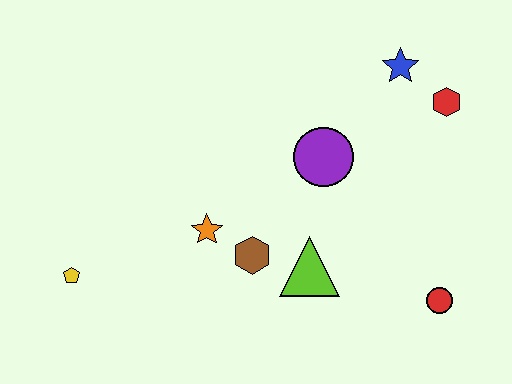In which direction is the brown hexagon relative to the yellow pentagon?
The brown hexagon is to the right of the yellow pentagon.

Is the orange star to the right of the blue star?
No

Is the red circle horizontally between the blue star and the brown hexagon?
No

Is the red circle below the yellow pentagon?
Yes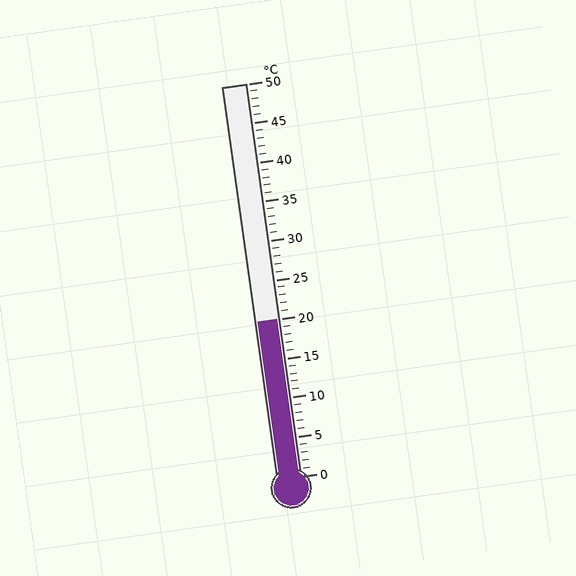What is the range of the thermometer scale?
The thermometer scale ranges from 0°C to 50°C.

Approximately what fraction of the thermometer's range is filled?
The thermometer is filled to approximately 40% of its range.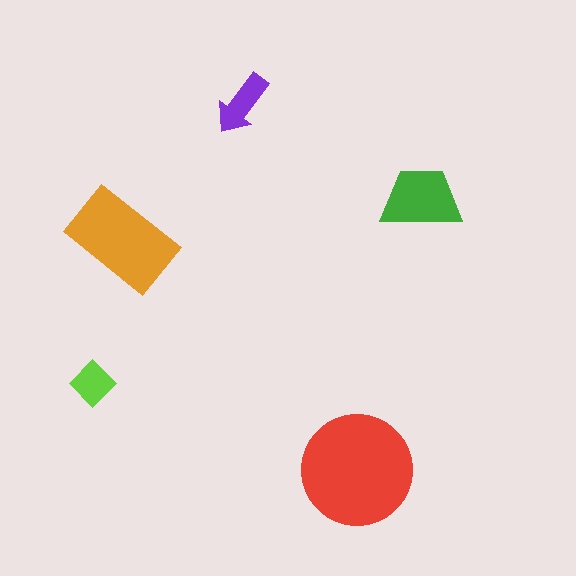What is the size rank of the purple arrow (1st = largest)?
4th.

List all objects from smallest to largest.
The lime diamond, the purple arrow, the green trapezoid, the orange rectangle, the red circle.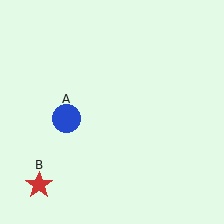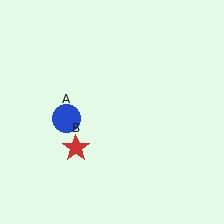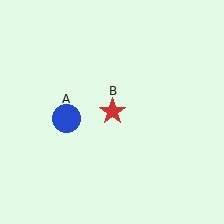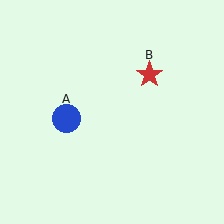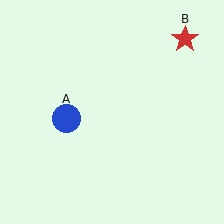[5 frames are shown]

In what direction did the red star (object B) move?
The red star (object B) moved up and to the right.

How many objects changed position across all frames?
1 object changed position: red star (object B).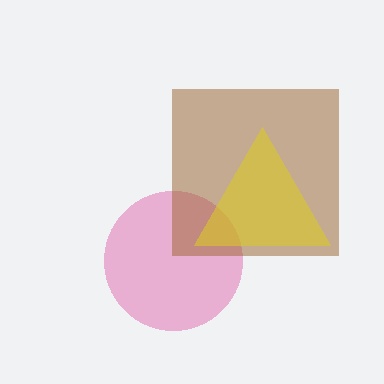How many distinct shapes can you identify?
There are 3 distinct shapes: a pink circle, a brown square, a yellow triangle.